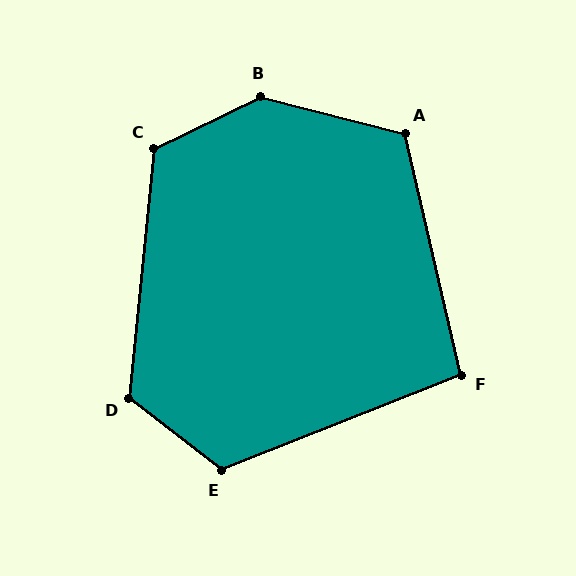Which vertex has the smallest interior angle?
F, at approximately 99 degrees.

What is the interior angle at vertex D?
Approximately 122 degrees (obtuse).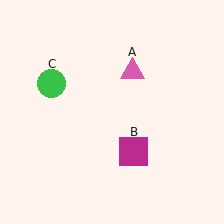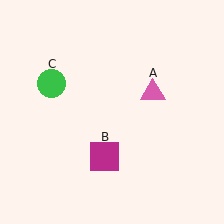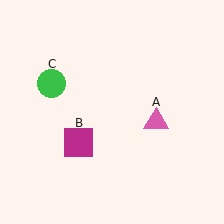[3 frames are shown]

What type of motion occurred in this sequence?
The pink triangle (object A), magenta square (object B) rotated clockwise around the center of the scene.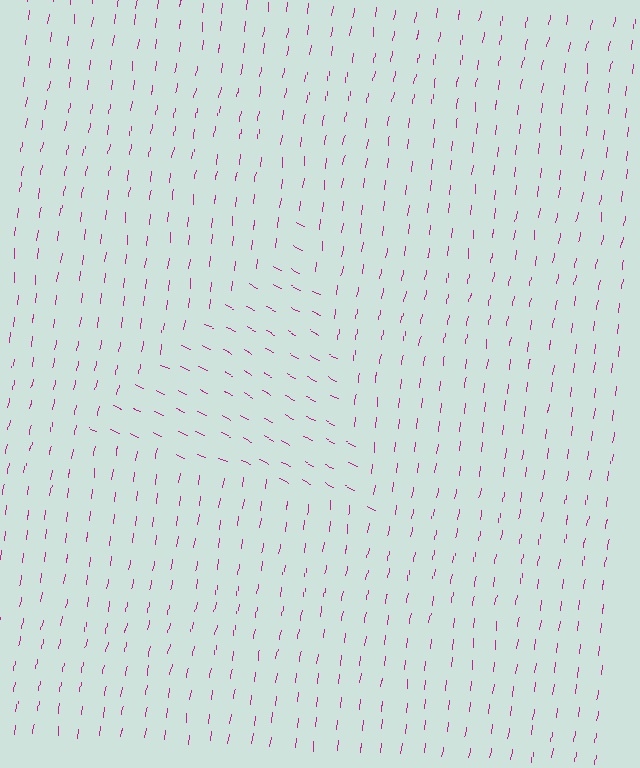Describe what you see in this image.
The image is filled with small magenta line segments. A triangle region in the image has lines oriented differently from the surrounding lines, creating a visible texture boundary.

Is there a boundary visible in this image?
Yes, there is a texture boundary formed by a change in line orientation.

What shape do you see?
I see a triangle.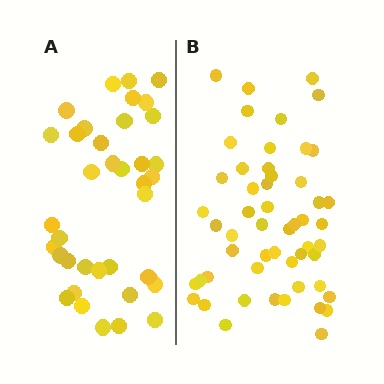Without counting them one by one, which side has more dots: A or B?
Region B (the right region) has more dots.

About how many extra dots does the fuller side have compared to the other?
Region B has approximately 15 more dots than region A.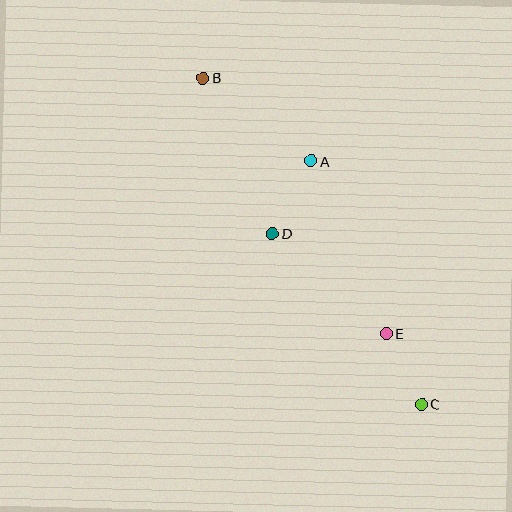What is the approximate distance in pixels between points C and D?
The distance between C and D is approximately 227 pixels.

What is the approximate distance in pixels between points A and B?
The distance between A and B is approximately 137 pixels.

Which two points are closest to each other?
Points C and E are closest to each other.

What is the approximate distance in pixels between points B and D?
The distance between B and D is approximately 170 pixels.